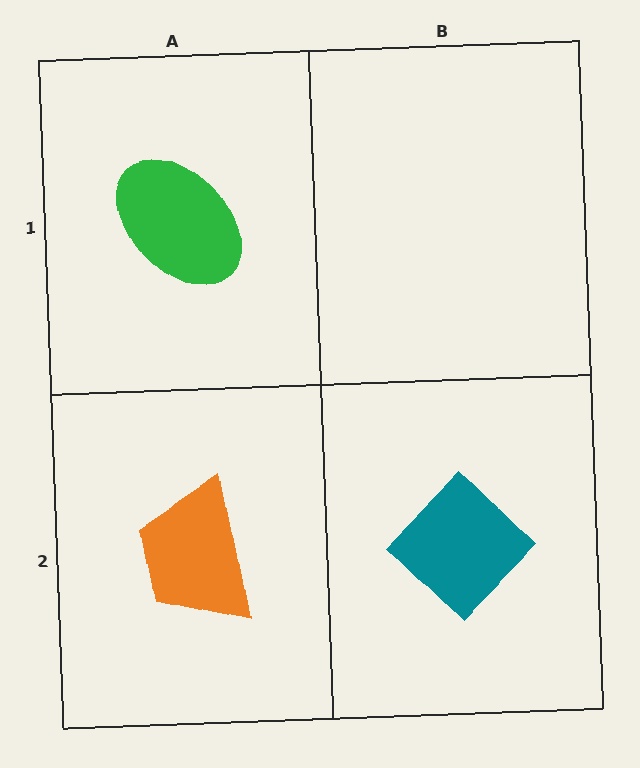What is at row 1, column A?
A green ellipse.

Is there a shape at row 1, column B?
No, that cell is empty.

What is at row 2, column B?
A teal diamond.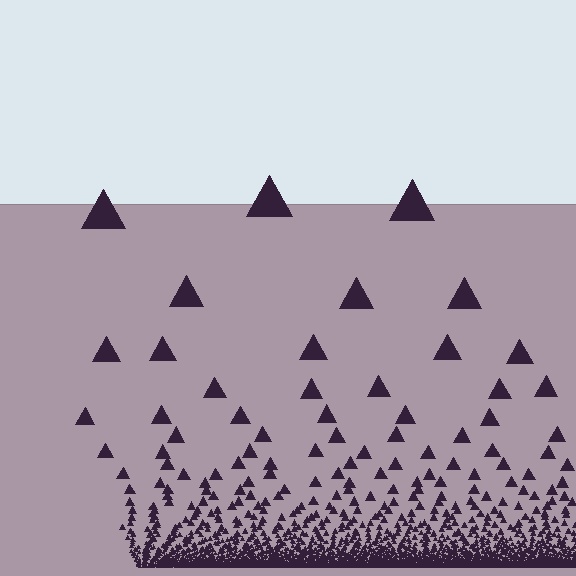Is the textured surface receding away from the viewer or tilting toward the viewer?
The surface appears to tilt toward the viewer. Texture elements get larger and sparser toward the top.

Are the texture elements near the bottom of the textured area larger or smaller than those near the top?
Smaller. The gradient is inverted — elements near the bottom are smaller and denser.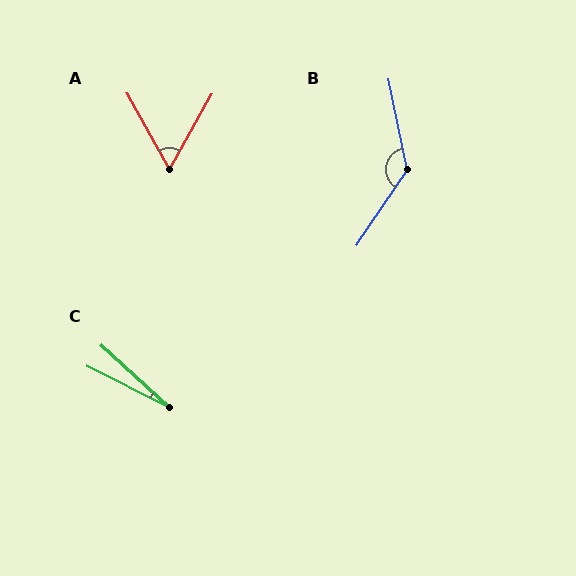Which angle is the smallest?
C, at approximately 16 degrees.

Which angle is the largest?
B, at approximately 135 degrees.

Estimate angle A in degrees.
Approximately 58 degrees.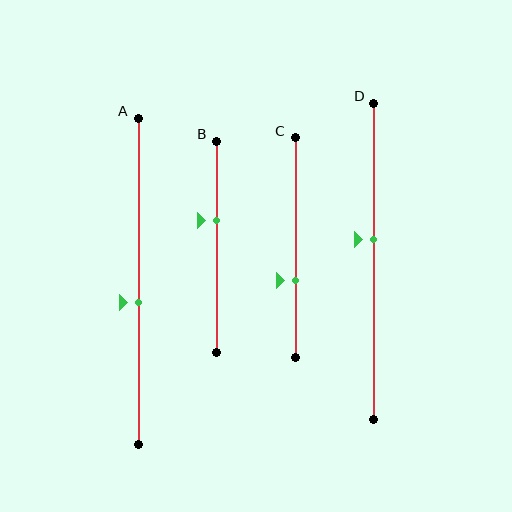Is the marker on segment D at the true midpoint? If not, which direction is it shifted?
No, the marker on segment D is shifted upward by about 7% of the segment length.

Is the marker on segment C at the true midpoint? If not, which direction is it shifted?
No, the marker on segment C is shifted downward by about 15% of the segment length.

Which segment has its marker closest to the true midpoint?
Segment A has its marker closest to the true midpoint.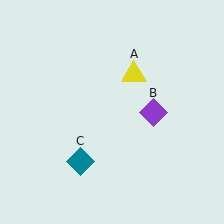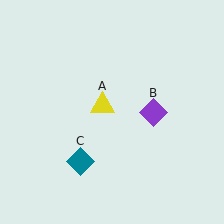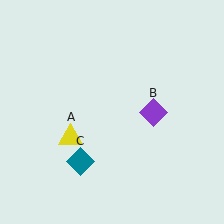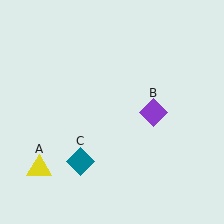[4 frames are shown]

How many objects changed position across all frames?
1 object changed position: yellow triangle (object A).